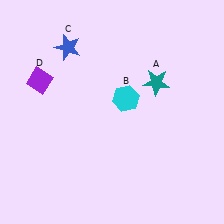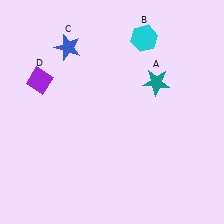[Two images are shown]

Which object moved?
The cyan hexagon (B) moved up.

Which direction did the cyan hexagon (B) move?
The cyan hexagon (B) moved up.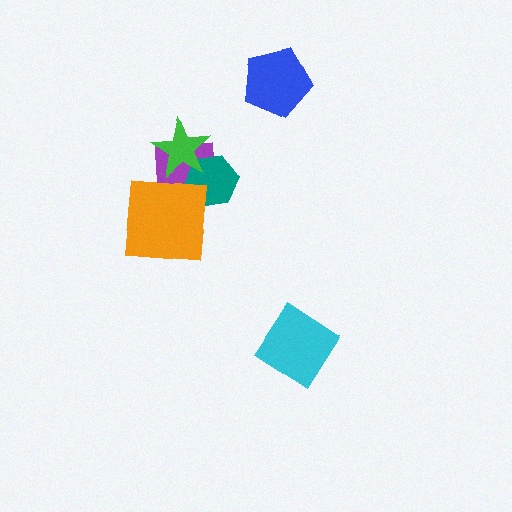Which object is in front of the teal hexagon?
The green star is in front of the teal hexagon.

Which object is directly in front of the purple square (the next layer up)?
The teal hexagon is directly in front of the purple square.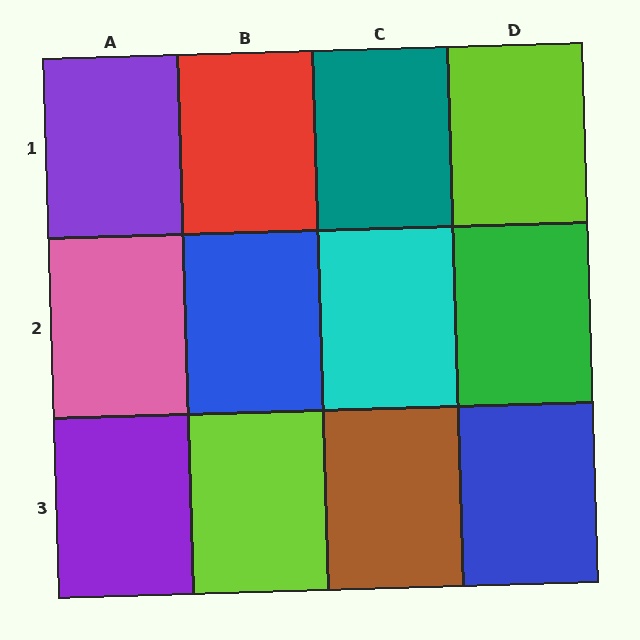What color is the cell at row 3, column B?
Lime.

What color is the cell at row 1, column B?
Red.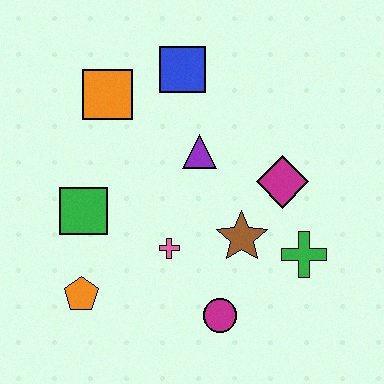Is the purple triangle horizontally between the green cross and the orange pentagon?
Yes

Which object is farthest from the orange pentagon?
The blue square is farthest from the orange pentagon.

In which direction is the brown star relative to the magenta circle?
The brown star is above the magenta circle.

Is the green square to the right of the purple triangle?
No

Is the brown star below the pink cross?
No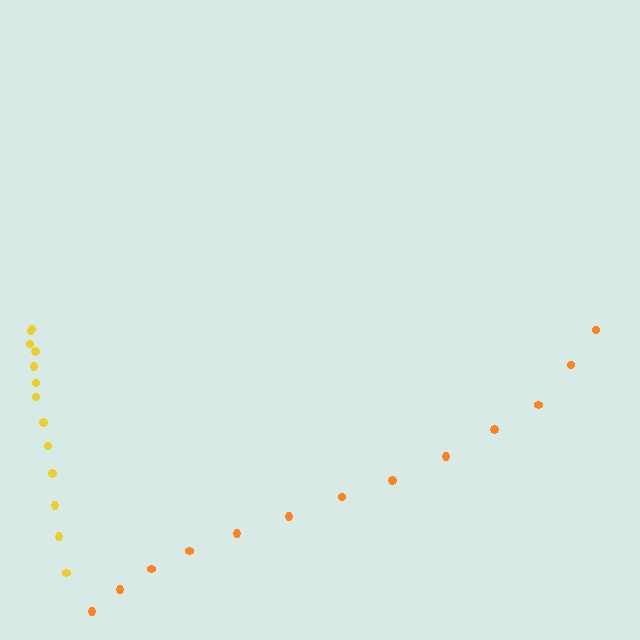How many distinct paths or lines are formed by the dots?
There are 2 distinct paths.